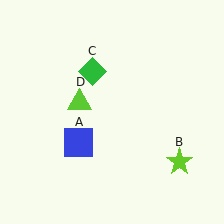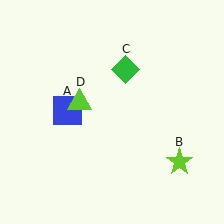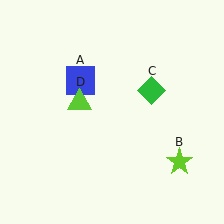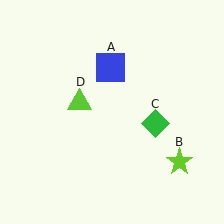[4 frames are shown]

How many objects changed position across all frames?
2 objects changed position: blue square (object A), green diamond (object C).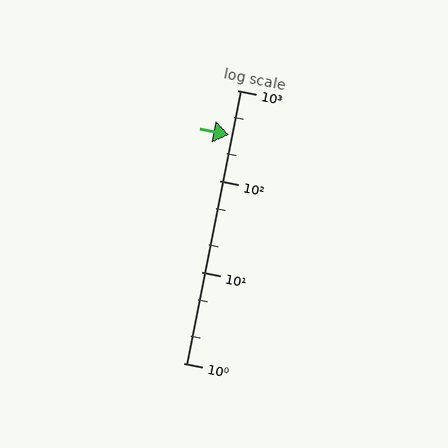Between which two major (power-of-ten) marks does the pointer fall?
The pointer is between 100 and 1000.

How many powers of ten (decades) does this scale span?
The scale spans 3 decades, from 1 to 1000.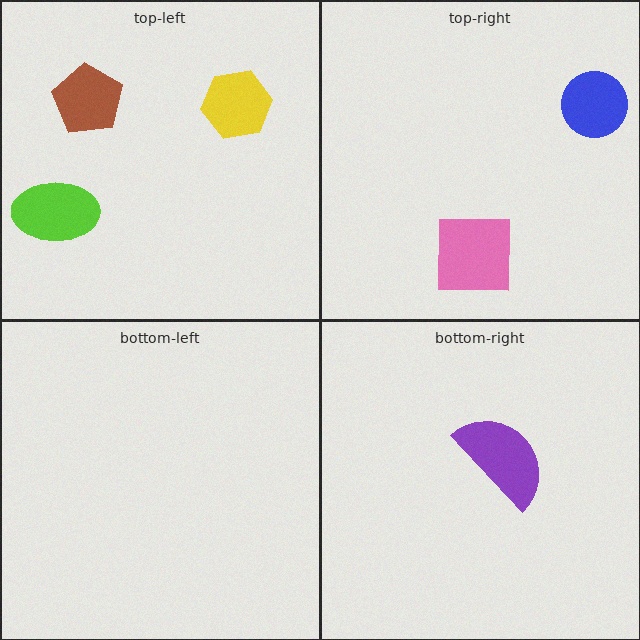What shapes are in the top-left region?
The yellow hexagon, the brown pentagon, the lime ellipse.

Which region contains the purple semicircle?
The bottom-right region.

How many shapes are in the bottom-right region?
1.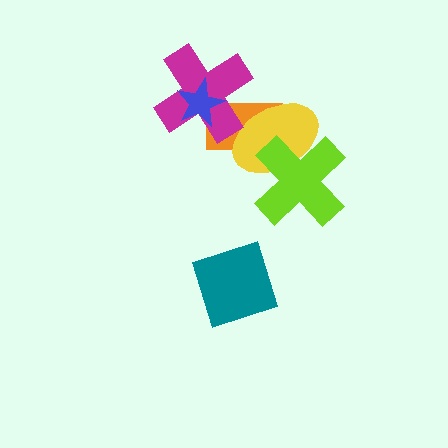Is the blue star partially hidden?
No, no other shape covers it.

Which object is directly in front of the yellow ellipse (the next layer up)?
The magenta cross is directly in front of the yellow ellipse.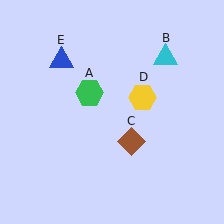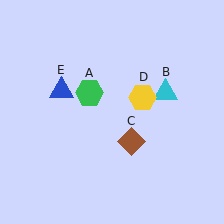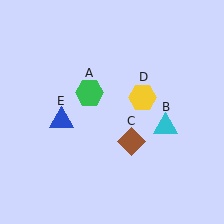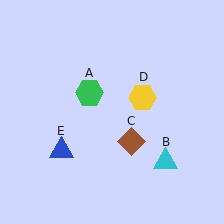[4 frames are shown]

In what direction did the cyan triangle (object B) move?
The cyan triangle (object B) moved down.